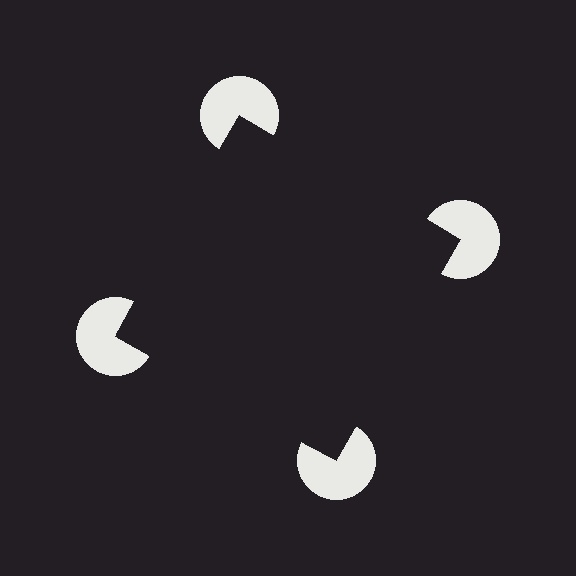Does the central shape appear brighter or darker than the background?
It typically appears slightly darker than the background, even though no actual brightness change is drawn.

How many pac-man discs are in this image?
There are 4 — one at each vertex of the illusory square.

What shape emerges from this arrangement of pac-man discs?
An illusory square — its edges are inferred from the aligned wedge cuts in the pac-man discs, not physically drawn.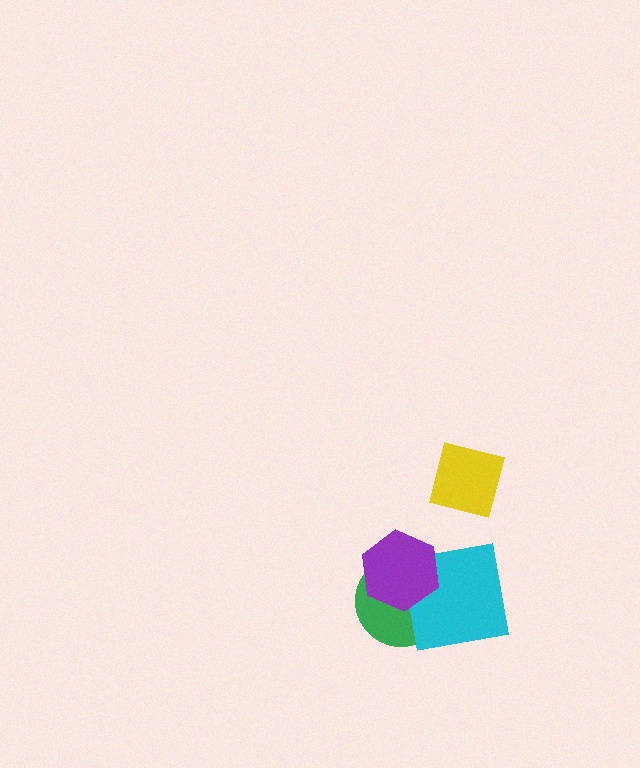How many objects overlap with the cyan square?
2 objects overlap with the cyan square.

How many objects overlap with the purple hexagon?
2 objects overlap with the purple hexagon.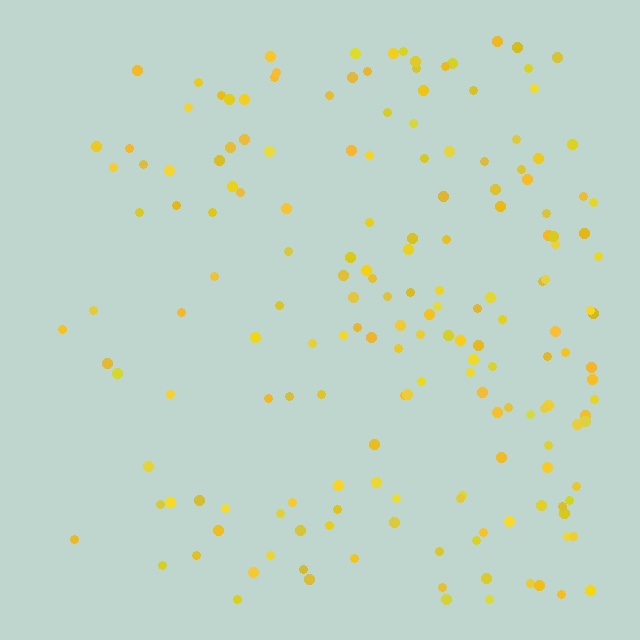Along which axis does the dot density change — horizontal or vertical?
Horizontal.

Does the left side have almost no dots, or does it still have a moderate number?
Still a moderate number, just noticeably fewer than the right.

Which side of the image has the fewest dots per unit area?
The left.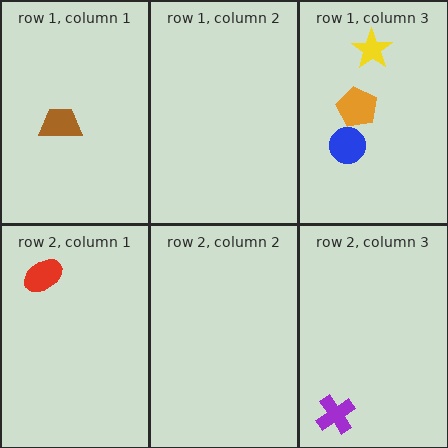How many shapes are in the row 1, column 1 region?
1.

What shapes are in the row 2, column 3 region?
The purple cross.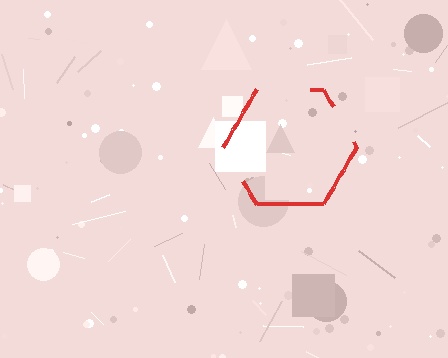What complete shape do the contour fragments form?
The contour fragments form a hexagon.